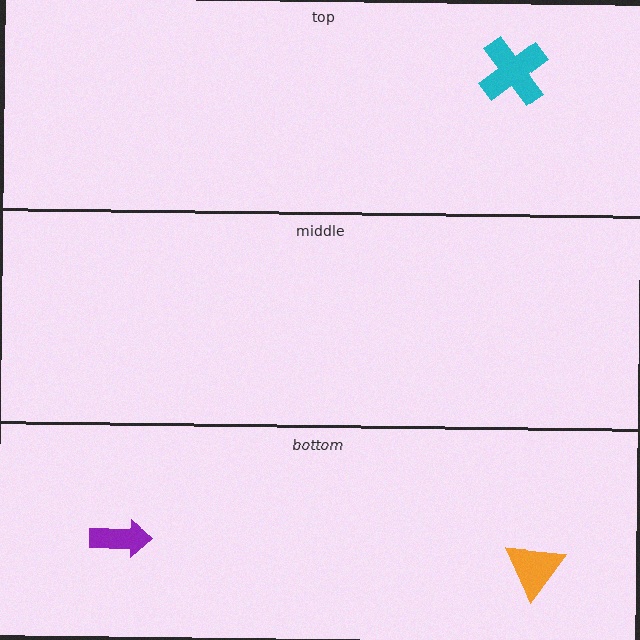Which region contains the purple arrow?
The bottom region.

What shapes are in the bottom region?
The purple arrow, the orange triangle.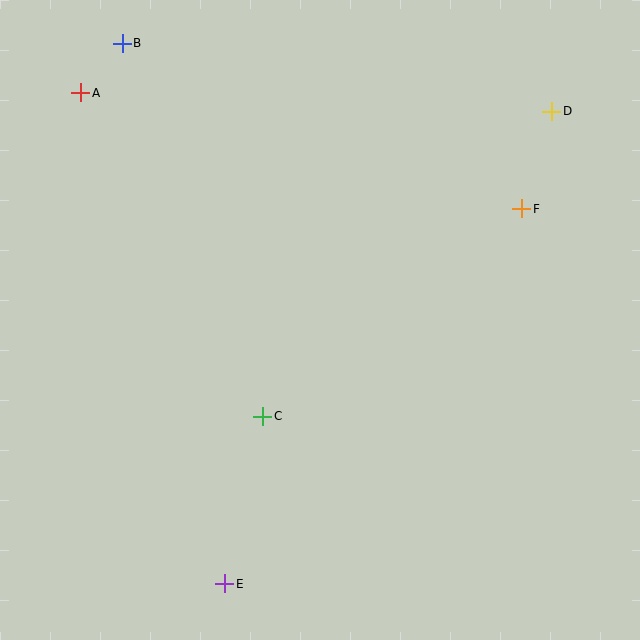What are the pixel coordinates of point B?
Point B is at (122, 43).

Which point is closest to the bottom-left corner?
Point E is closest to the bottom-left corner.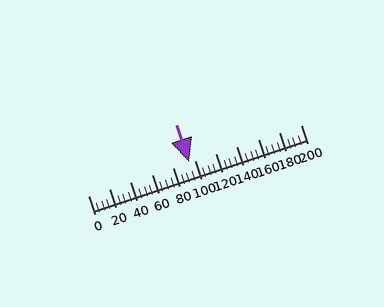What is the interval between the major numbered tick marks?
The major tick marks are spaced 20 units apart.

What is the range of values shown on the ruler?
The ruler shows values from 0 to 200.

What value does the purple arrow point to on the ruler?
The purple arrow points to approximately 95.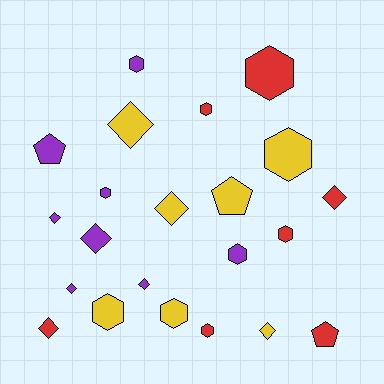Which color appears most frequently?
Purple, with 8 objects.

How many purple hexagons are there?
There are 3 purple hexagons.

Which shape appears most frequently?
Hexagon, with 10 objects.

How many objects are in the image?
There are 22 objects.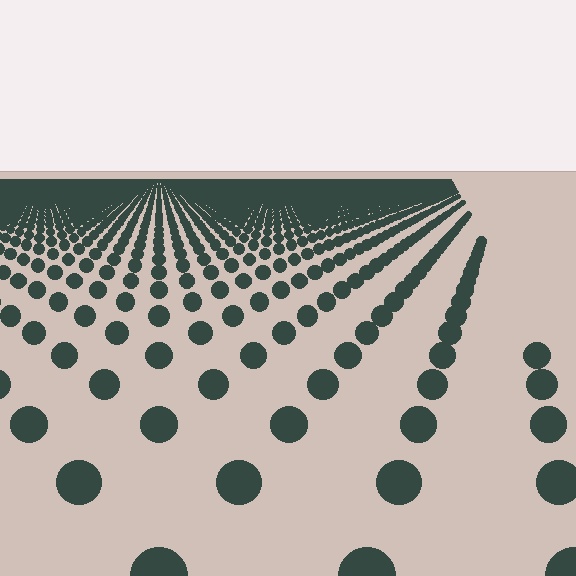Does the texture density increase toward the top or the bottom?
Density increases toward the top.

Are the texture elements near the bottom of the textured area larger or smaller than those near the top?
Larger. Near the bottom, elements are closer to the viewer and appear at a bigger on-screen size.